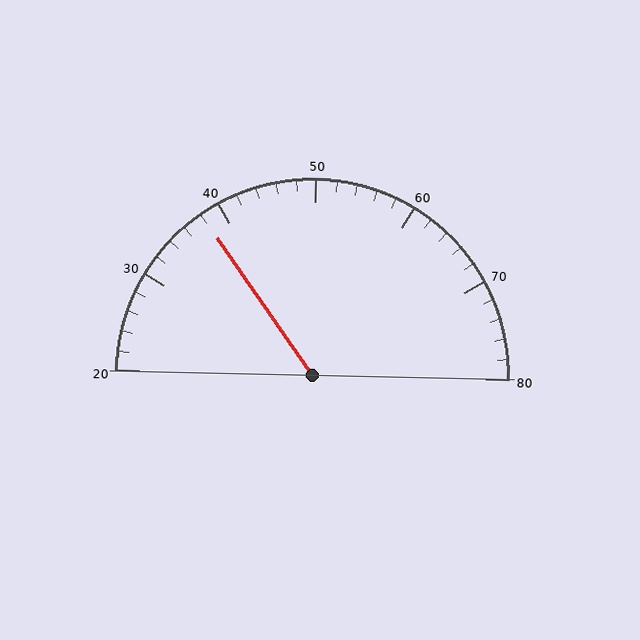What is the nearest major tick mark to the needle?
The nearest major tick mark is 40.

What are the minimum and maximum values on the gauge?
The gauge ranges from 20 to 80.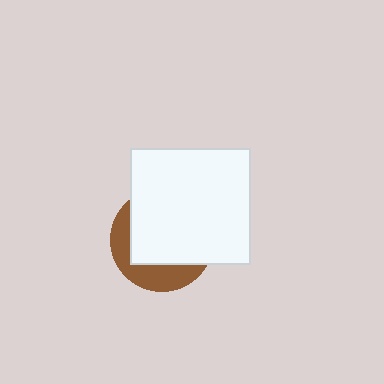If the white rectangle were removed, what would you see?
You would see the complete brown circle.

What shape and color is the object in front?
The object in front is a white rectangle.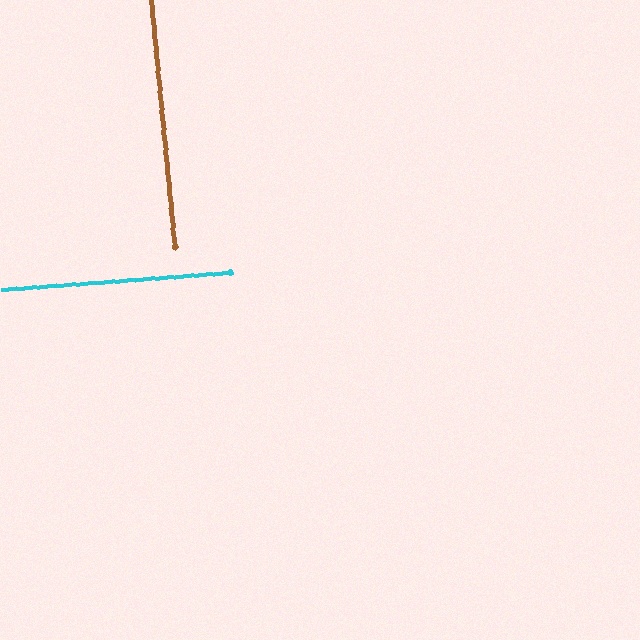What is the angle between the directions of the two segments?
Approximately 89 degrees.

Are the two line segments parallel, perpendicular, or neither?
Perpendicular — they meet at approximately 89°.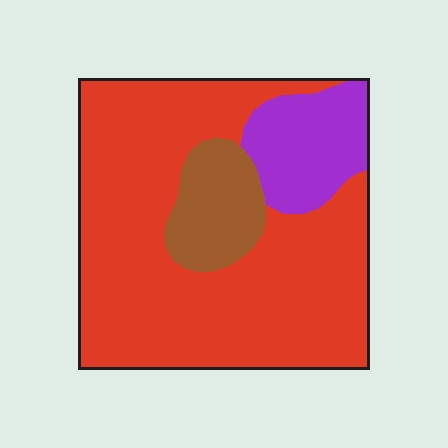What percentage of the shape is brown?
Brown takes up less than a sixth of the shape.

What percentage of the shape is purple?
Purple covers 15% of the shape.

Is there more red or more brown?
Red.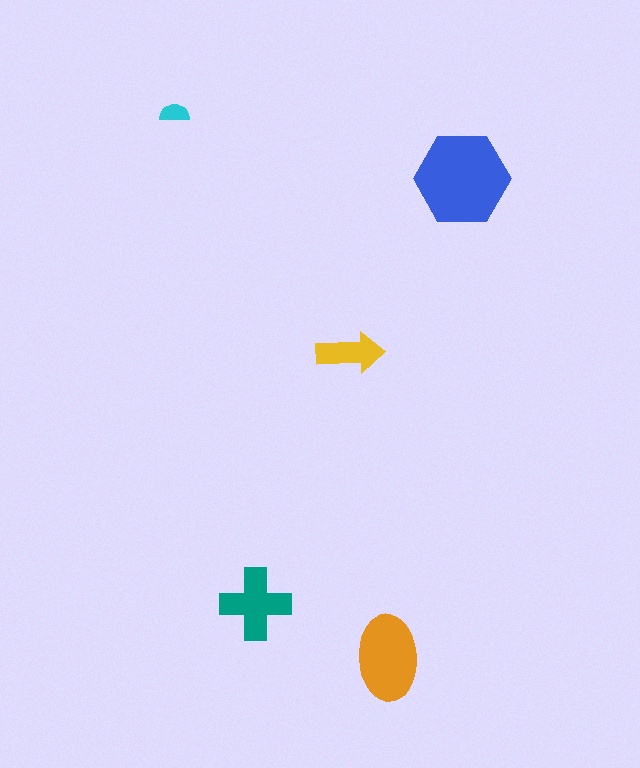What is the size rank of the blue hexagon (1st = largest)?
1st.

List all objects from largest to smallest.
The blue hexagon, the orange ellipse, the teal cross, the yellow arrow, the cyan semicircle.